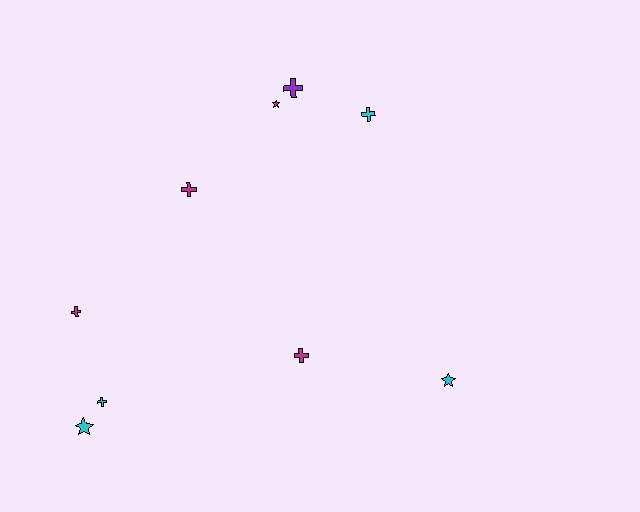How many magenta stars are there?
There is 1 magenta star.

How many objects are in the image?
There are 9 objects.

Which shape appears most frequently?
Cross, with 6 objects.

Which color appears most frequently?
Cyan, with 4 objects.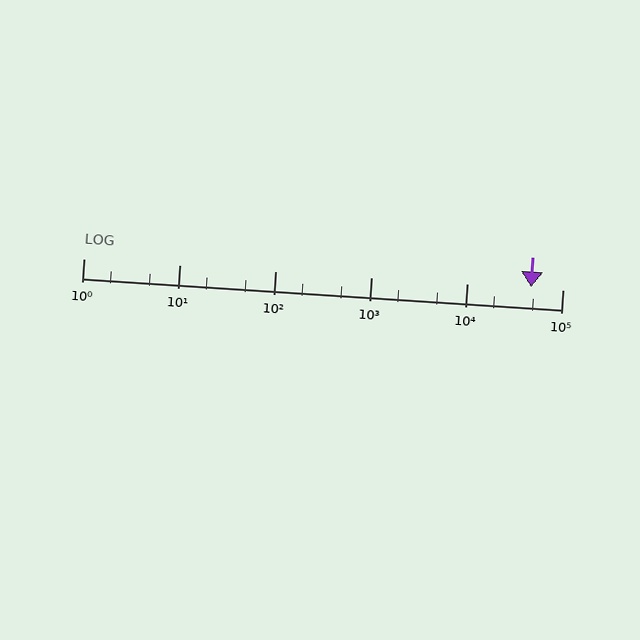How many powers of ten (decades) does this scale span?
The scale spans 5 decades, from 1 to 100000.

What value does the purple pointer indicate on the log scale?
The pointer indicates approximately 47000.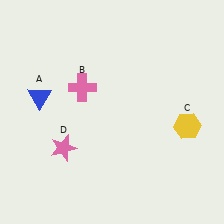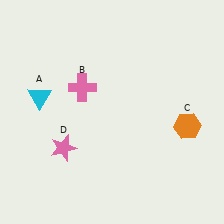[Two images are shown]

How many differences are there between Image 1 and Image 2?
There are 2 differences between the two images.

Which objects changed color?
A changed from blue to cyan. C changed from yellow to orange.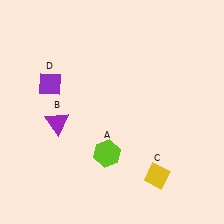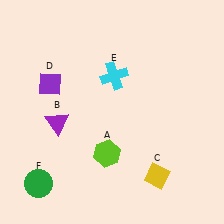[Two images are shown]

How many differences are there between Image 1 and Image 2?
There are 2 differences between the two images.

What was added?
A cyan cross (E), a green circle (F) were added in Image 2.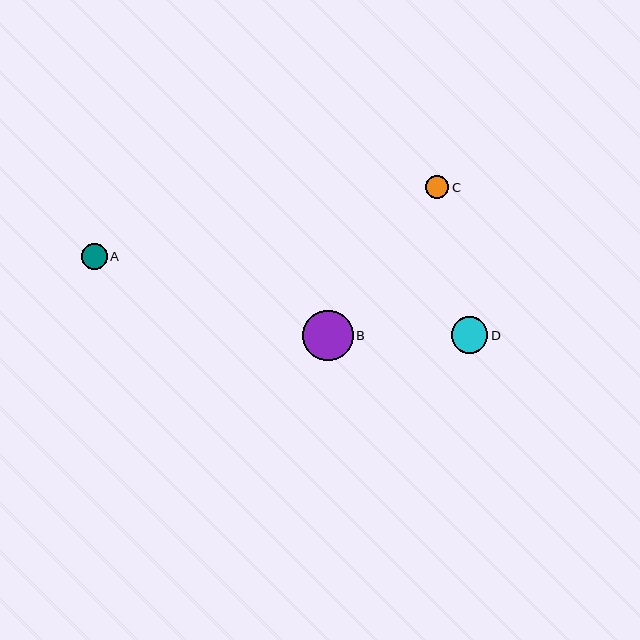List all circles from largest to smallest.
From largest to smallest: B, D, A, C.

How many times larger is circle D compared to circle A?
Circle D is approximately 1.4 times the size of circle A.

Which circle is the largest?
Circle B is the largest with a size of approximately 50 pixels.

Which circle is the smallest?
Circle C is the smallest with a size of approximately 23 pixels.